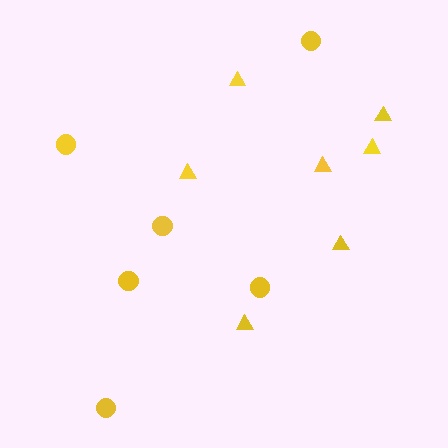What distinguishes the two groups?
There are 2 groups: one group of circles (6) and one group of triangles (7).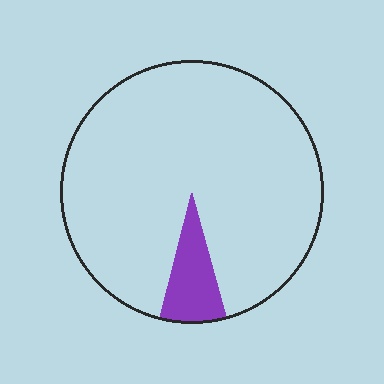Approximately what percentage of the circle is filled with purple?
Approximately 10%.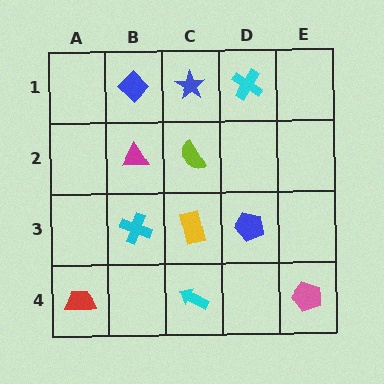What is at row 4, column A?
A red trapezoid.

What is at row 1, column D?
A cyan cross.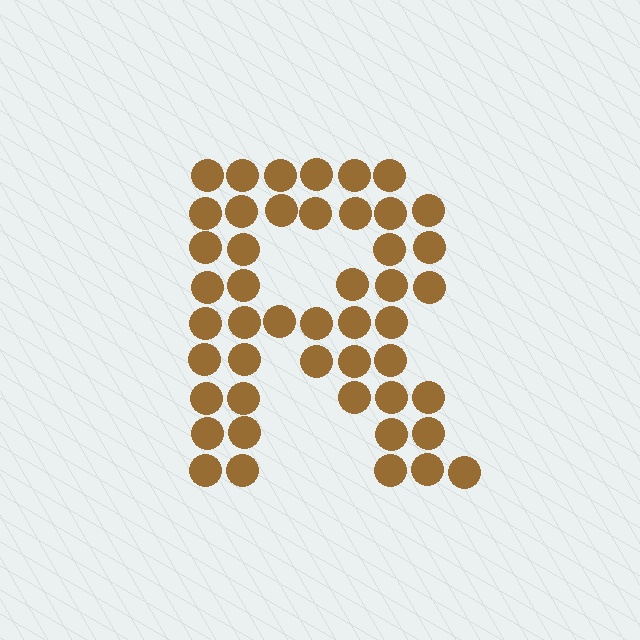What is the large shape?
The large shape is the letter R.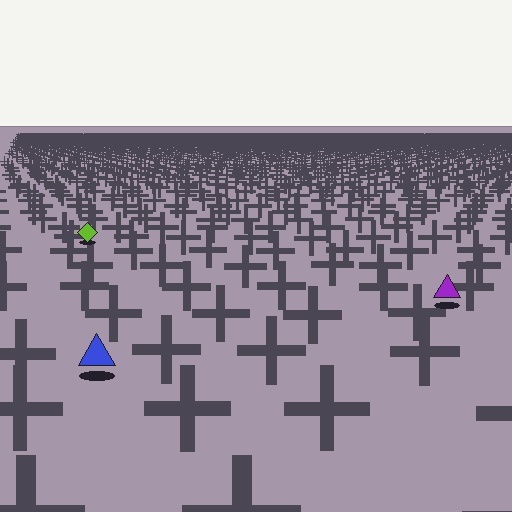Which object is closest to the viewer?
The blue triangle is closest. The texture marks near it are larger and more spread out.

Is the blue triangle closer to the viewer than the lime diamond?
Yes. The blue triangle is closer — you can tell from the texture gradient: the ground texture is coarser near it.